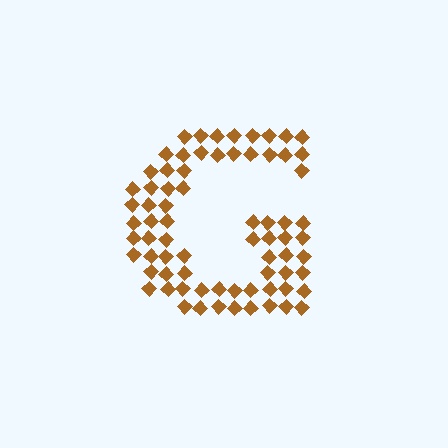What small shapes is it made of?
It is made of small diamonds.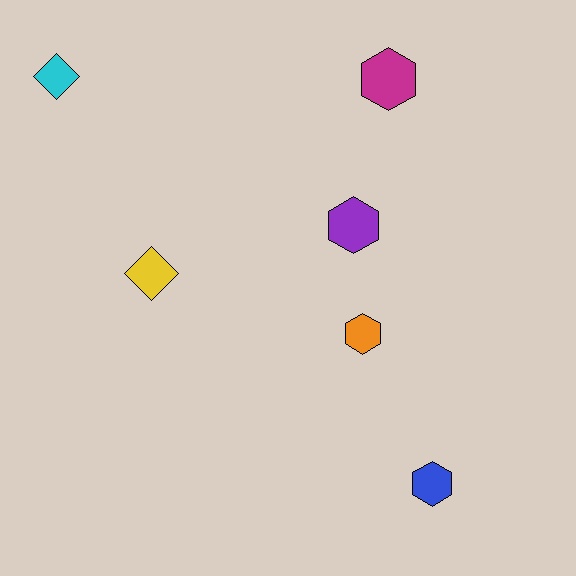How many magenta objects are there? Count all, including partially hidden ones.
There is 1 magenta object.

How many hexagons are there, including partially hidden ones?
There are 4 hexagons.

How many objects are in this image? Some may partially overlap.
There are 6 objects.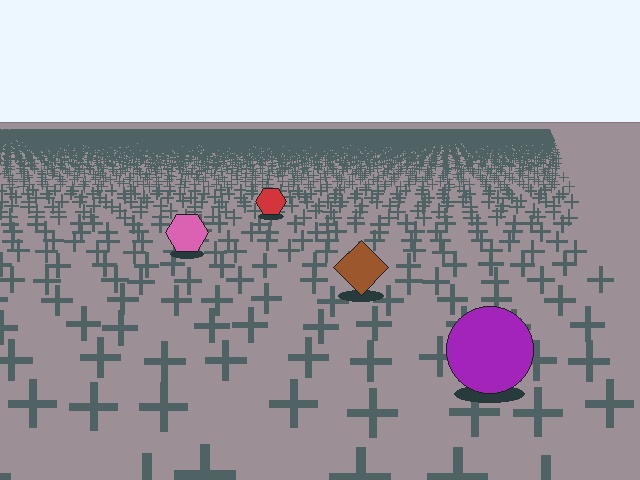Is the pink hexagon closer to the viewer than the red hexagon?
Yes. The pink hexagon is closer — you can tell from the texture gradient: the ground texture is coarser near it.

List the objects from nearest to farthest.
From nearest to farthest: the purple circle, the brown diamond, the pink hexagon, the red hexagon.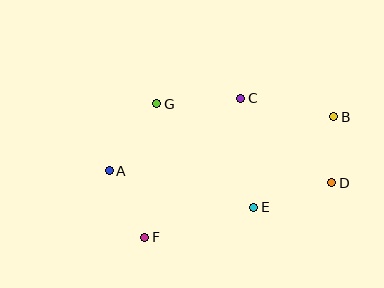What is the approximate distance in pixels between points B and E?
The distance between B and E is approximately 121 pixels.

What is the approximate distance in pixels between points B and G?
The distance between B and G is approximately 178 pixels.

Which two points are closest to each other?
Points B and D are closest to each other.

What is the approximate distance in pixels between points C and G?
The distance between C and G is approximately 84 pixels.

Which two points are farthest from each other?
Points A and B are farthest from each other.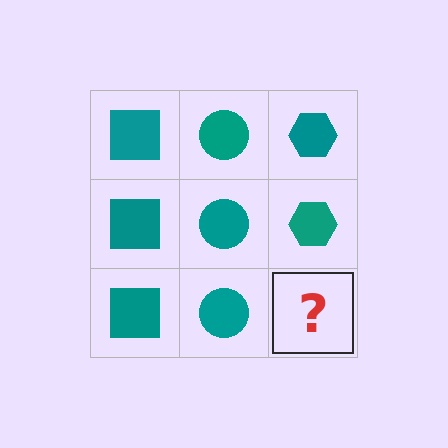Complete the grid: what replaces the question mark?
The question mark should be replaced with a teal hexagon.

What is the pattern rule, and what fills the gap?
The rule is that each column has a consistent shape. The gap should be filled with a teal hexagon.